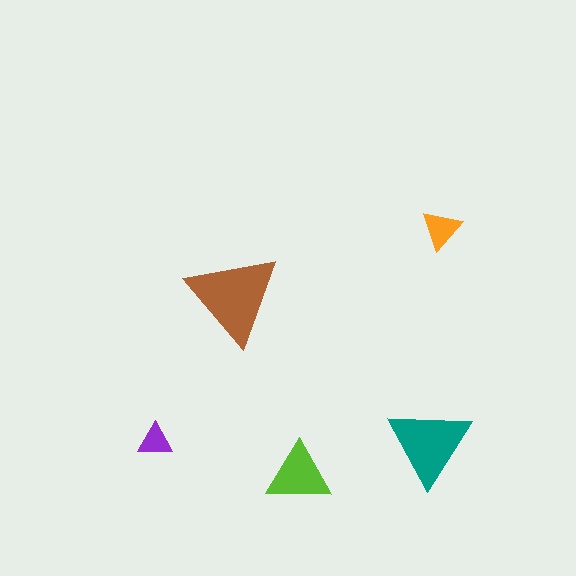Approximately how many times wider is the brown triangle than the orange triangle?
About 2.5 times wider.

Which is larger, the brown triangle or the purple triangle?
The brown one.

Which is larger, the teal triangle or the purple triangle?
The teal one.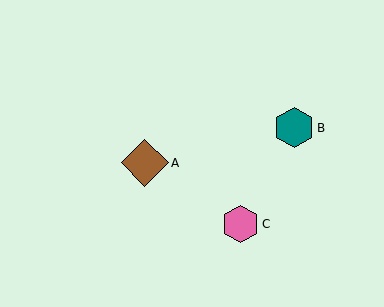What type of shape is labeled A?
Shape A is a brown diamond.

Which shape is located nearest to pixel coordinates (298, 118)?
The teal hexagon (labeled B) at (294, 128) is nearest to that location.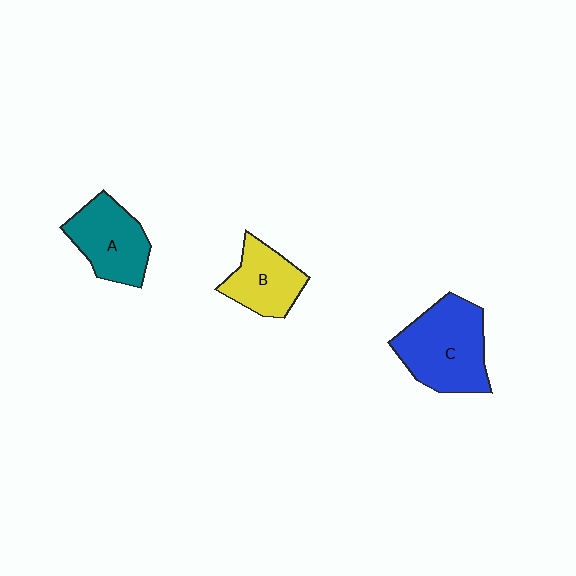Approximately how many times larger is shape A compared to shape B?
Approximately 1.2 times.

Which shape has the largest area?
Shape C (blue).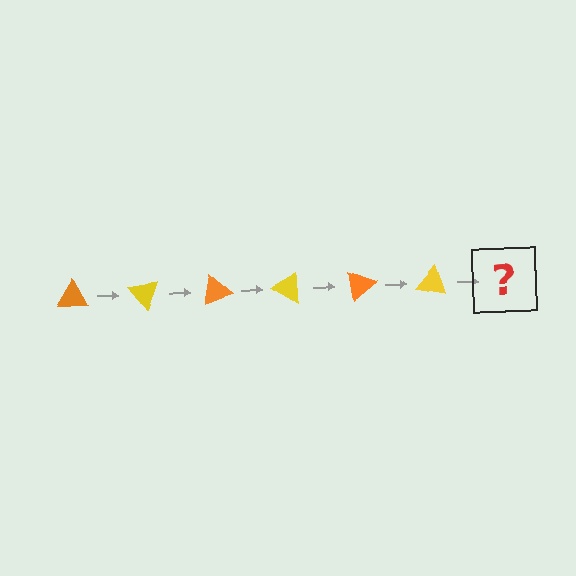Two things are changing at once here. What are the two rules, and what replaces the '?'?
The two rules are that it rotates 50 degrees each step and the color cycles through orange and yellow. The '?' should be an orange triangle, rotated 300 degrees from the start.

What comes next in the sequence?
The next element should be an orange triangle, rotated 300 degrees from the start.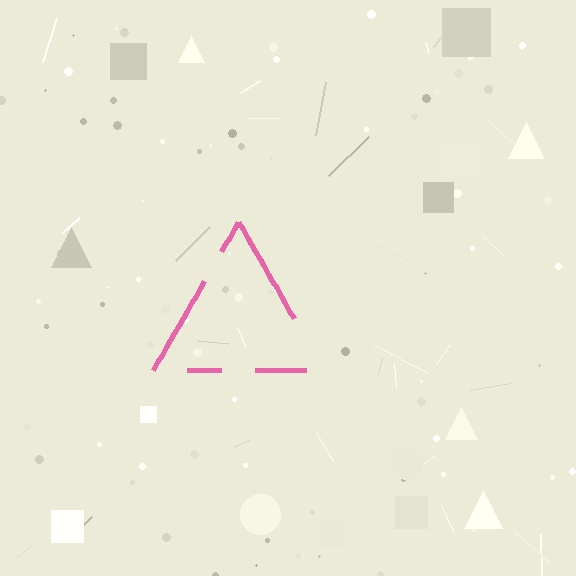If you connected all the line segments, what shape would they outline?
They would outline a triangle.